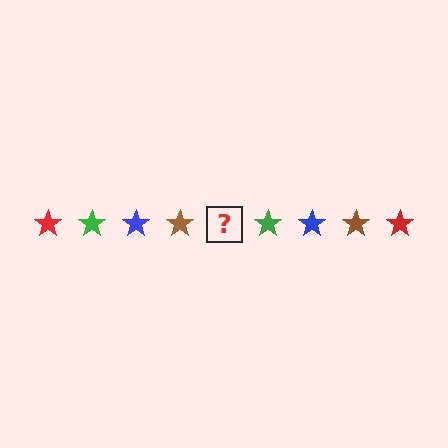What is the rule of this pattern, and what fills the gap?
The rule is that the pattern cycles through red, green, blue, brown stars. The gap should be filled with a red star.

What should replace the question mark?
The question mark should be replaced with a red star.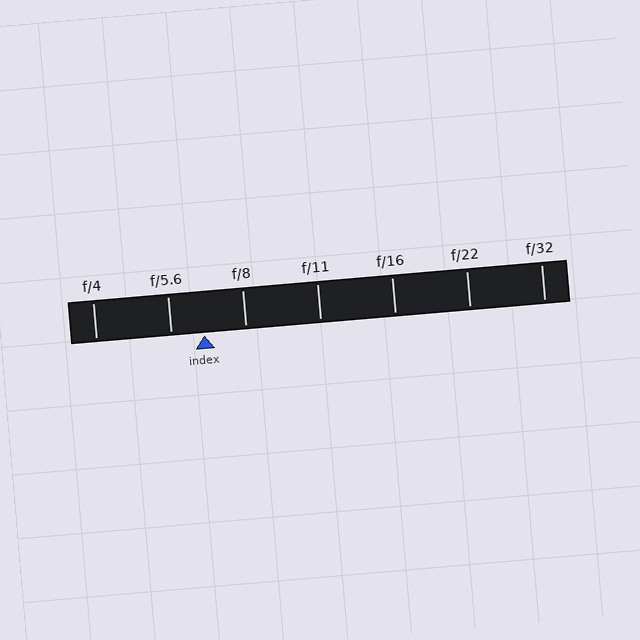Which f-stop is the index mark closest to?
The index mark is closest to f/5.6.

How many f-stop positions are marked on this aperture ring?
There are 7 f-stop positions marked.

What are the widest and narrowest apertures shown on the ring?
The widest aperture shown is f/4 and the narrowest is f/32.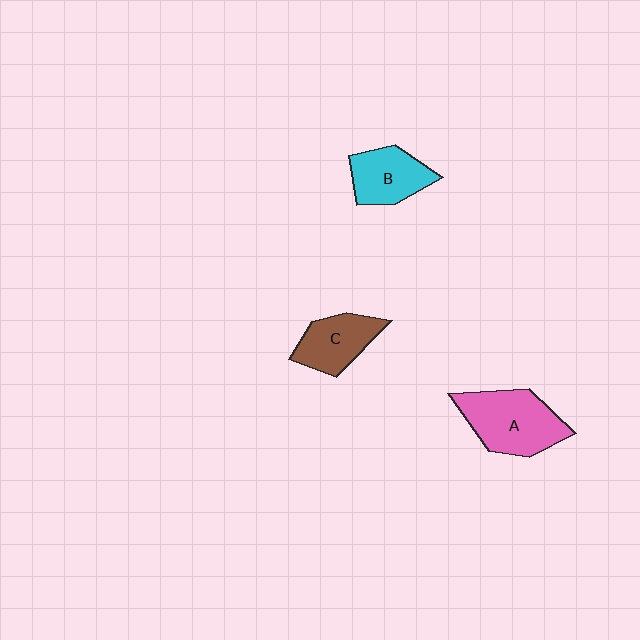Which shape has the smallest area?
Shape C (brown).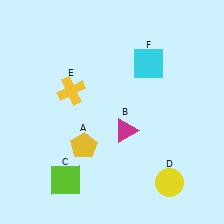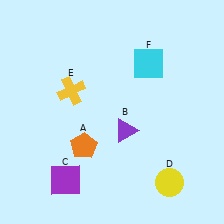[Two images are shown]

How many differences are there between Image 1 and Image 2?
There are 3 differences between the two images.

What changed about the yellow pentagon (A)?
In Image 1, A is yellow. In Image 2, it changed to orange.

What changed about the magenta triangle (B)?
In Image 1, B is magenta. In Image 2, it changed to purple.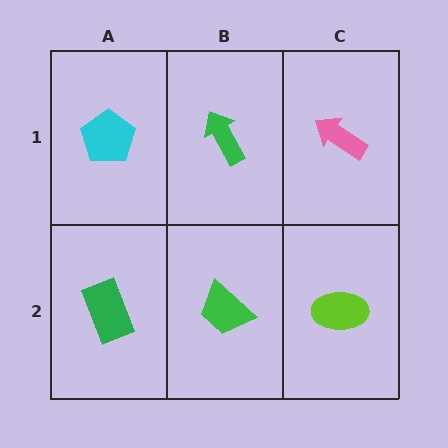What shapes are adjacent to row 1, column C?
A lime ellipse (row 2, column C), a green arrow (row 1, column B).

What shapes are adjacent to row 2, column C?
A pink arrow (row 1, column C), a green trapezoid (row 2, column B).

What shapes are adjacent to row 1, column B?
A green trapezoid (row 2, column B), a cyan pentagon (row 1, column A), a pink arrow (row 1, column C).